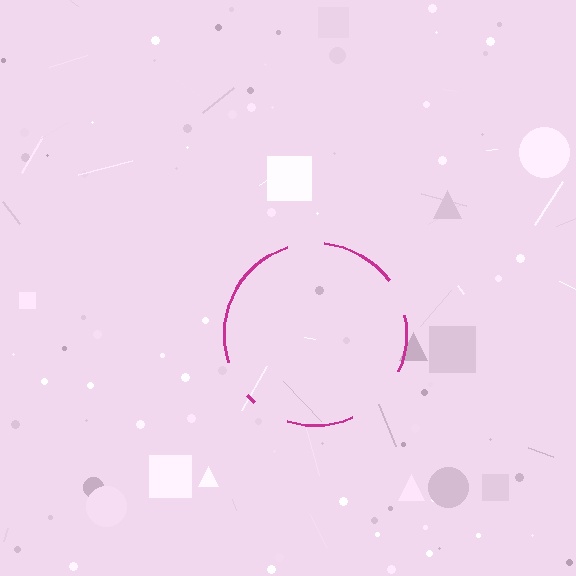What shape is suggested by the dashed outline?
The dashed outline suggests a circle.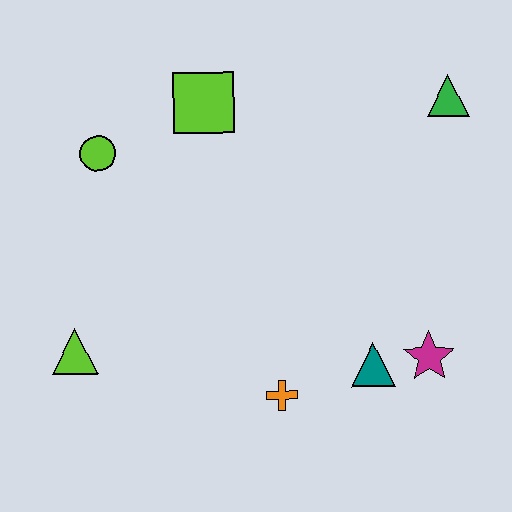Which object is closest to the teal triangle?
The magenta star is closest to the teal triangle.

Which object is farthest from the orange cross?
The green triangle is farthest from the orange cross.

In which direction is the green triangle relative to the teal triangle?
The green triangle is above the teal triangle.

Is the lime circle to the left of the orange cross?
Yes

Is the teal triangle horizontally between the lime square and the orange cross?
No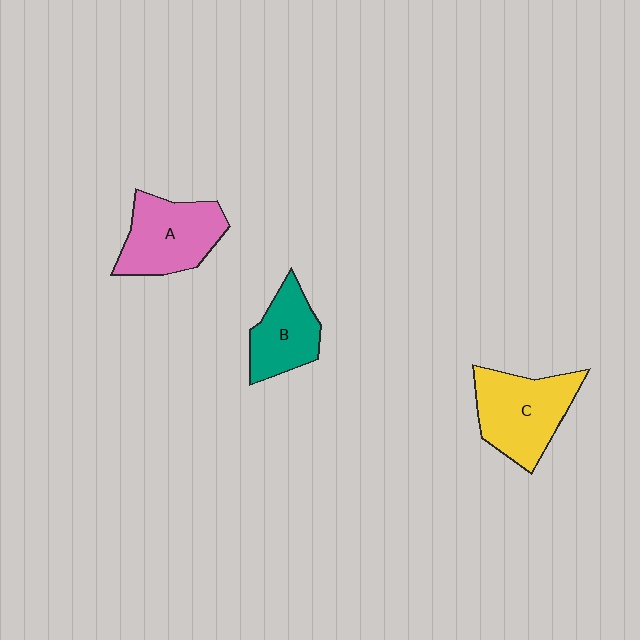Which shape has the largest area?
Shape C (yellow).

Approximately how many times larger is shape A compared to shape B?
Approximately 1.3 times.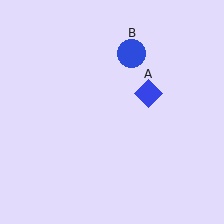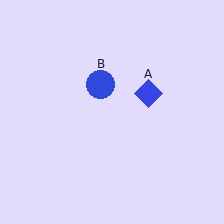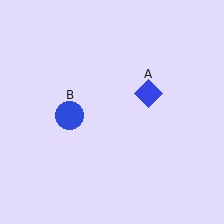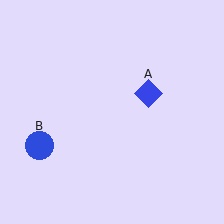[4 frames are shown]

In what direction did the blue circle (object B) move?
The blue circle (object B) moved down and to the left.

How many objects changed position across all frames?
1 object changed position: blue circle (object B).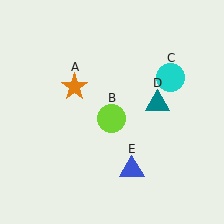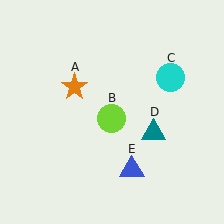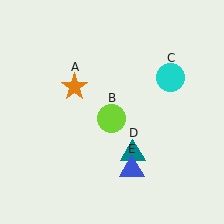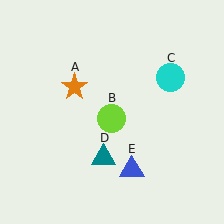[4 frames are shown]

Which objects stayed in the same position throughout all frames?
Orange star (object A) and lime circle (object B) and cyan circle (object C) and blue triangle (object E) remained stationary.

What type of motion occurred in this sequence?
The teal triangle (object D) rotated clockwise around the center of the scene.